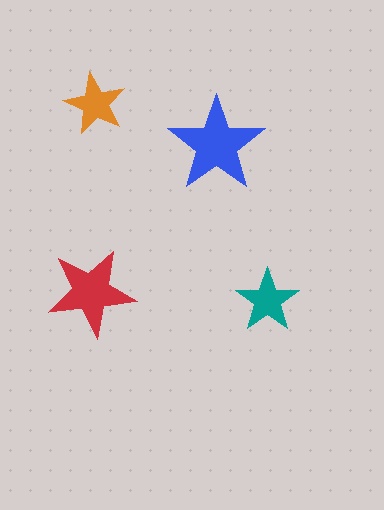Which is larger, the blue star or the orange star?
The blue one.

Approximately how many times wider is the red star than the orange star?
About 1.5 times wider.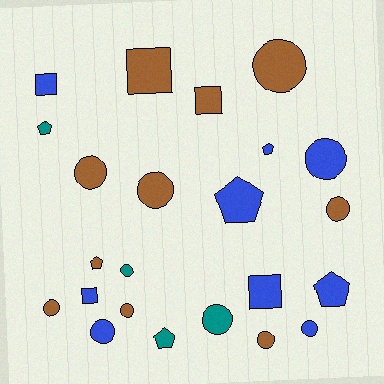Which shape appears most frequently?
Circle, with 12 objects.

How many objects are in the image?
There are 23 objects.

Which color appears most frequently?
Brown, with 10 objects.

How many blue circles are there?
There are 3 blue circles.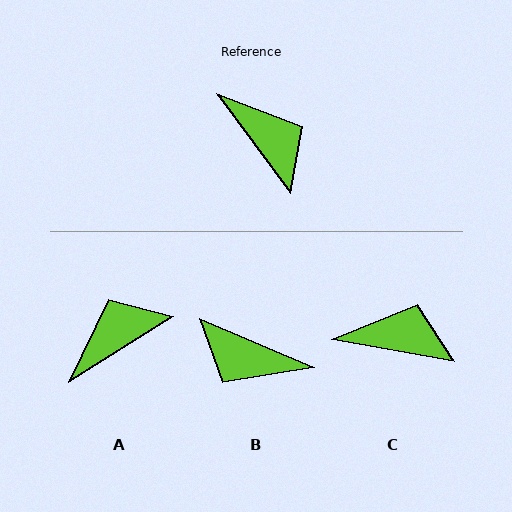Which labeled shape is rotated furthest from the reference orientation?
B, about 150 degrees away.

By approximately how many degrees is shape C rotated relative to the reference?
Approximately 44 degrees counter-clockwise.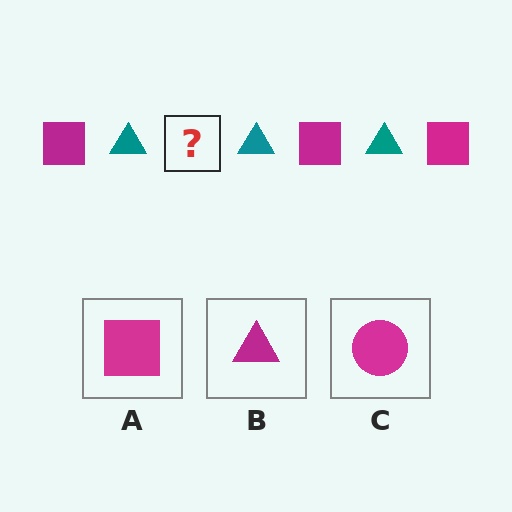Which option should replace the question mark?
Option A.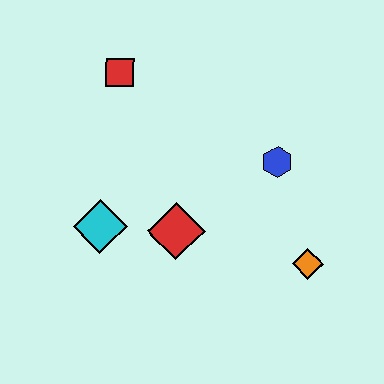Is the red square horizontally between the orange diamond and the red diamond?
No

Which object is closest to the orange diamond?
The blue hexagon is closest to the orange diamond.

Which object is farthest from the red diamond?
The red square is farthest from the red diamond.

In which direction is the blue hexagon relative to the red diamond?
The blue hexagon is to the right of the red diamond.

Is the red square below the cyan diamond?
No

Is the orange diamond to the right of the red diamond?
Yes